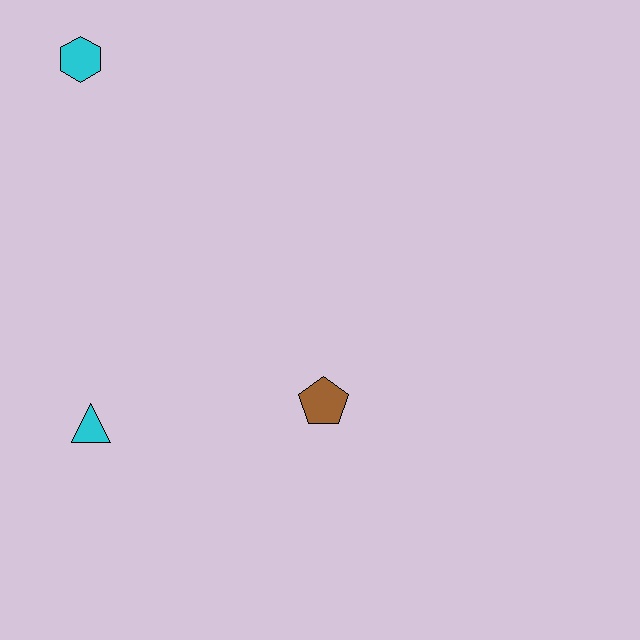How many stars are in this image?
There are no stars.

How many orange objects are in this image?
There are no orange objects.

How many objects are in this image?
There are 3 objects.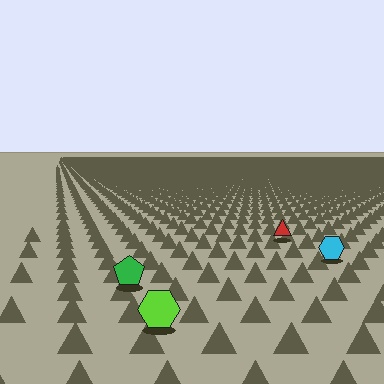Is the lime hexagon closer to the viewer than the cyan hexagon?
Yes. The lime hexagon is closer — you can tell from the texture gradient: the ground texture is coarser near it.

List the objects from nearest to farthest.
From nearest to farthest: the lime hexagon, the green pentagon, the cyan hexagon, the red triangle.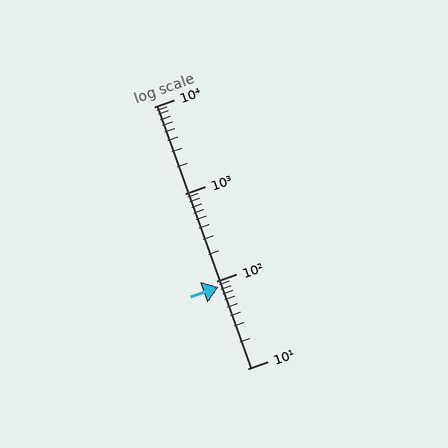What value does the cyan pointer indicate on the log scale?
The pointer indicates approximately 85.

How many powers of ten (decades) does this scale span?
The scale spans 3 decades, from 10 to 10000.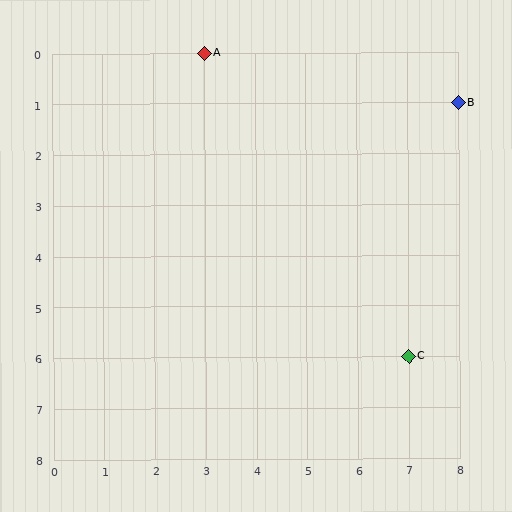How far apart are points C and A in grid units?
Points C and A are 4 columns and 6 rows apart (about 7.2 grid units diagonally).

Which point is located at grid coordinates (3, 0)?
Point A is at (3, 0).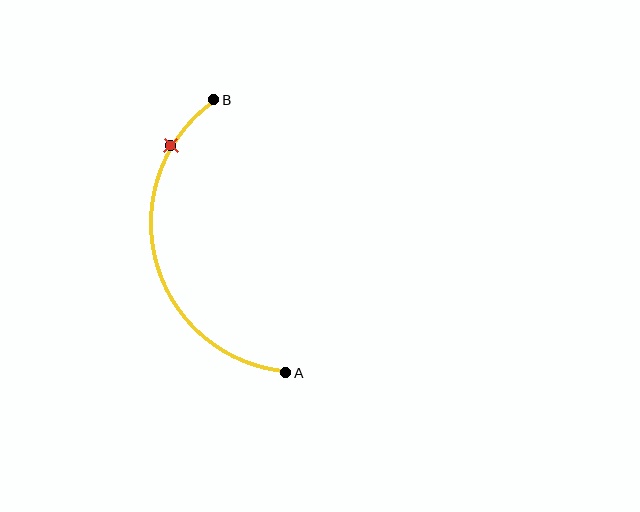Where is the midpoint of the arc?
The arc midpoint is the point on the curve farthest from the straight line joining A and B. It sits to the left of that line.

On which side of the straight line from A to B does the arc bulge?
The arc bulges to the left of the straight line connecting A and B.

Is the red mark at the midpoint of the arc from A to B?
No. The red mark lies on the arc but is closer to endpoint B. The arc midpoint would be at the point on the curve equidistant along the arc from both A and B.